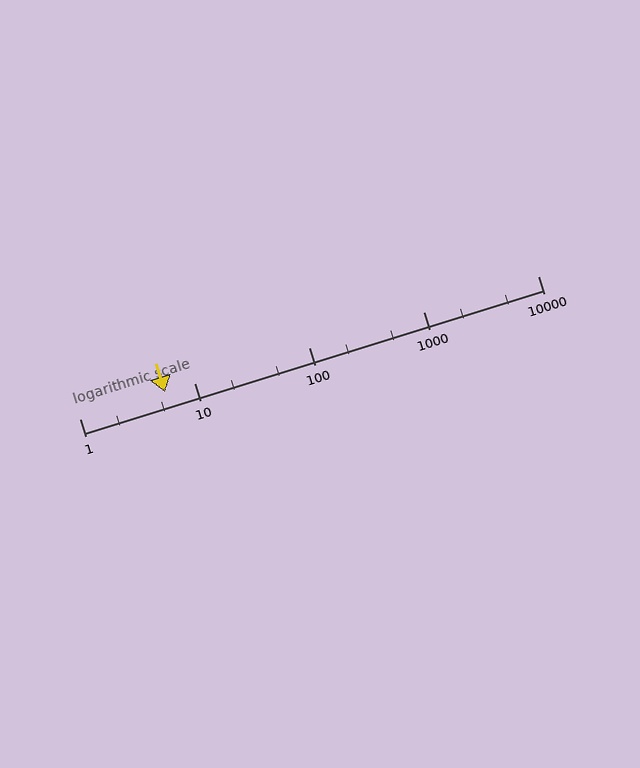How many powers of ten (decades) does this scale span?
The scale spans 4 decades, from 1 to 10000.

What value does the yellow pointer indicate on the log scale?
The pointer indicates approximately 5.6.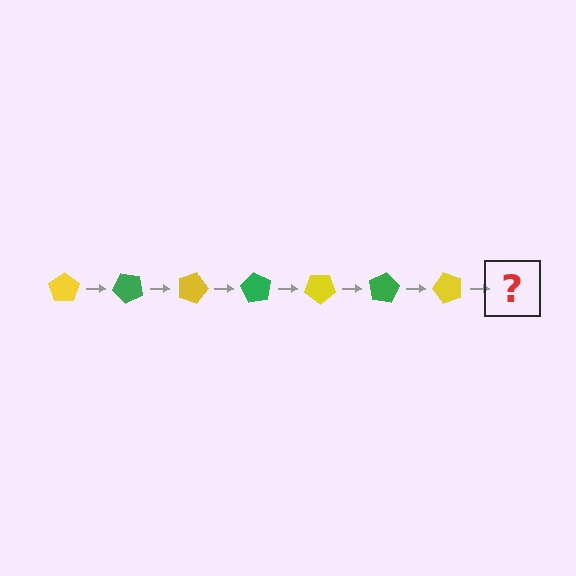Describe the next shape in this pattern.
It should be a green pentagon, rotated 315 degrees from the start.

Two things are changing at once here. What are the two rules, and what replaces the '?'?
The two rules are that it rotates 45 degrees each step and the color cycles through yellow and green. The '?' should be a green pentagon, rotated 315 degrees from the start.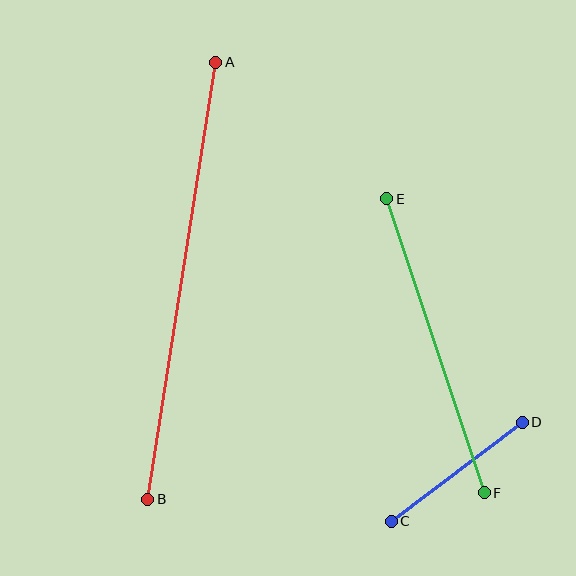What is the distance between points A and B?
The distance is approximately 442 pixels.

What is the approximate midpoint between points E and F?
The midpoint is at approximately (435, 346) pixels.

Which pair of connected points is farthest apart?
Points A and B are farthest apart.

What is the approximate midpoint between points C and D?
The midpoint is at approximately (457, 472) pixels.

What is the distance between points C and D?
The distance is approximately 164 pixels.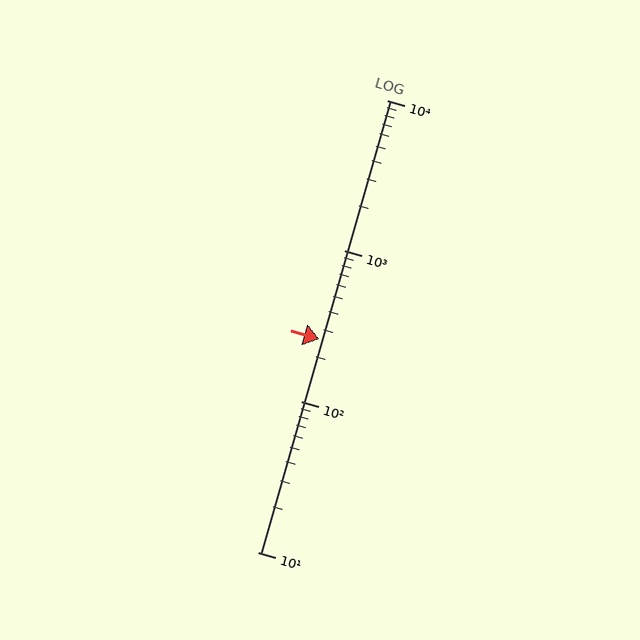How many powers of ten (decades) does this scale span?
The scale spans 3 decades, from 10 to 10000.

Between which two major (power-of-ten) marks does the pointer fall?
The pointer is between 100 and 1000.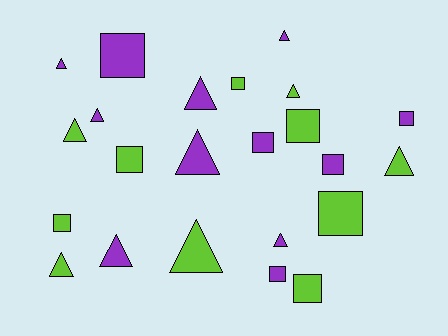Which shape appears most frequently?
Triangle, with 12 objects.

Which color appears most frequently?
Purple, with 12 objects.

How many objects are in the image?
There are 23 objects.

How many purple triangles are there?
There are 7 purple triangles.